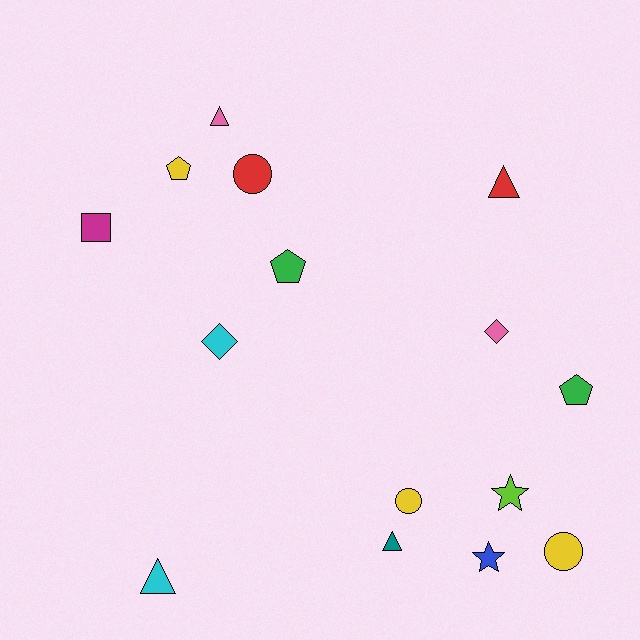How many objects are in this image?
There are 15 objects.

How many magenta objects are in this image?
There is 1 magenta object.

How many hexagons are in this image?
There are no hexagons.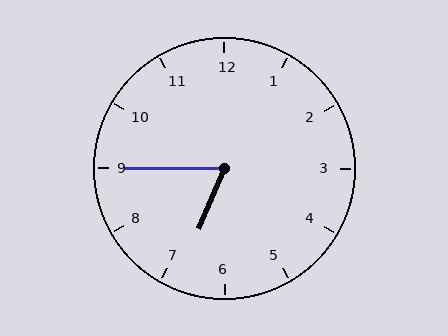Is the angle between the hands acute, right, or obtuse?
It is acute.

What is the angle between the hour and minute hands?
Approximately 68 degrees.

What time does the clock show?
6:45.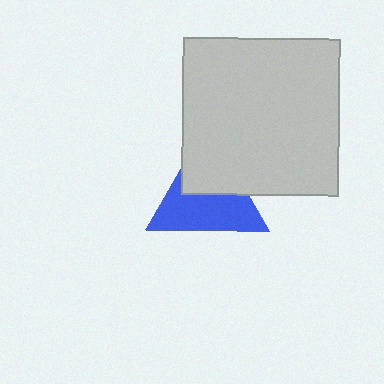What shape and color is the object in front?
The object in front is a light gray square.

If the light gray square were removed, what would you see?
You would see the complete blue triangle.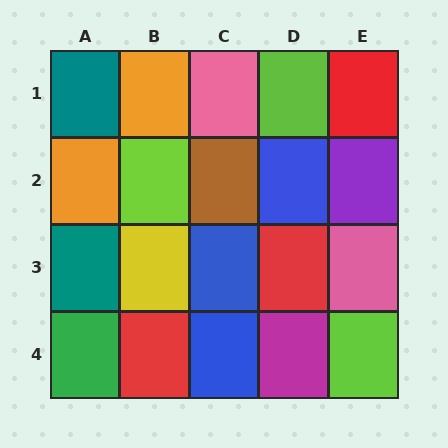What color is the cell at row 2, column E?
Purple.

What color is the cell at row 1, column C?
Pink.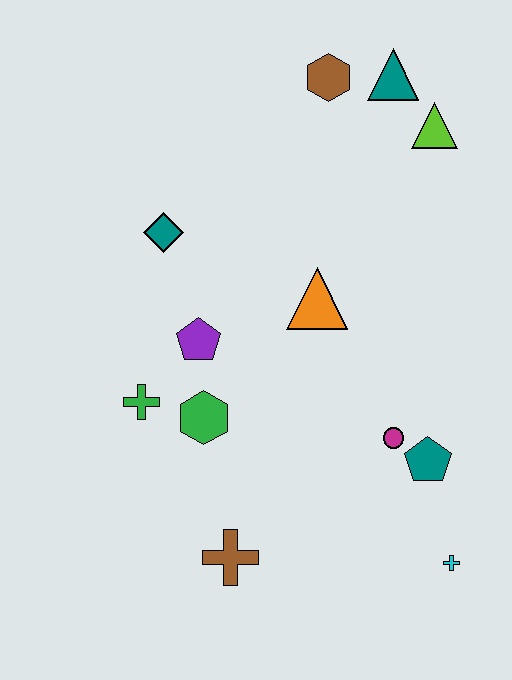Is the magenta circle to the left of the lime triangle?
Yes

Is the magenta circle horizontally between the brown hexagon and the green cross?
No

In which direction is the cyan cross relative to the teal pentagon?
The cyan cross is below the teal pentagon.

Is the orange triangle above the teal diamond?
No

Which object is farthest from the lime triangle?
The brown cross is farthest from the lime triangle.